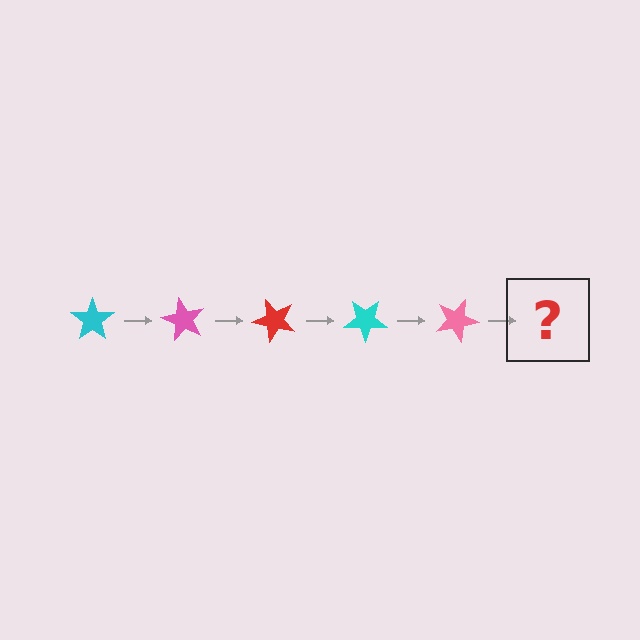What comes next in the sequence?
The next element should be a red star, rotated 300 degrees from the start.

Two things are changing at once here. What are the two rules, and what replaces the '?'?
The two rules are that it rotates 60 degrees each step and the color cycles through cyan, pink, and red. The '?' should be a red star, rotated 300 degrees from the start.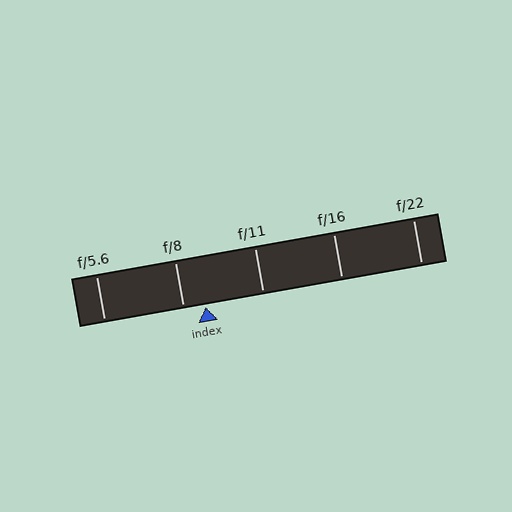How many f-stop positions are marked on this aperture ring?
There are 5 f-stop positions marked.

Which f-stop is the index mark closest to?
The index mark is closest to f/8.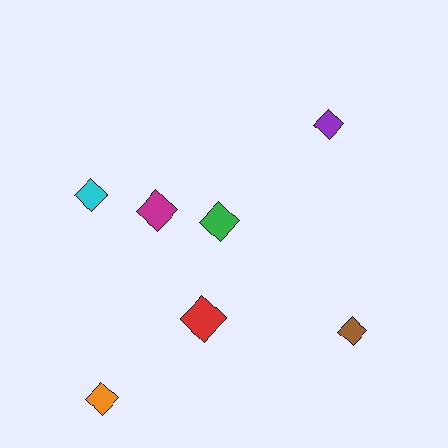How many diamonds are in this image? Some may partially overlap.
There are 7 diamonds.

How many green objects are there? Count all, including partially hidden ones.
There is 1 green object.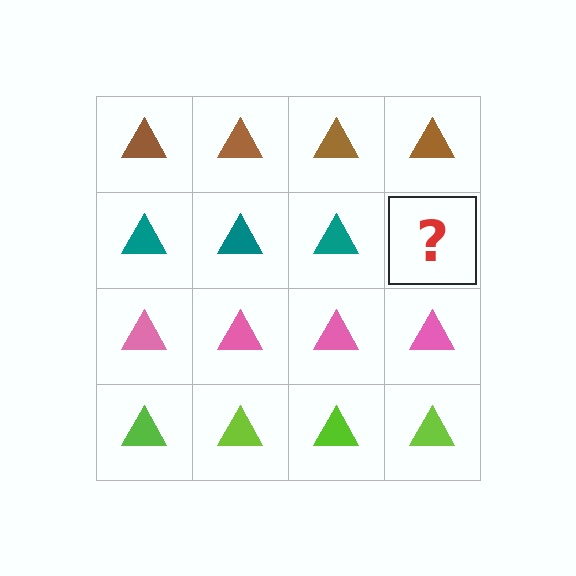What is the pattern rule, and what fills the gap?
The rule is that each row has a consistent color. The gap should be filled with a teal triangle.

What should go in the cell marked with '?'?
The missing cell should contain a teal triangle.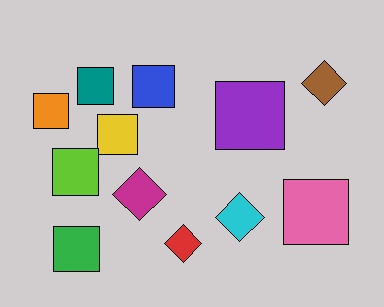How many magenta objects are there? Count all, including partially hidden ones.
There is 1 magenta object.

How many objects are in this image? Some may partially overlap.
There are 12 objects.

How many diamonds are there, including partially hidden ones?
There are 4 diamonds.